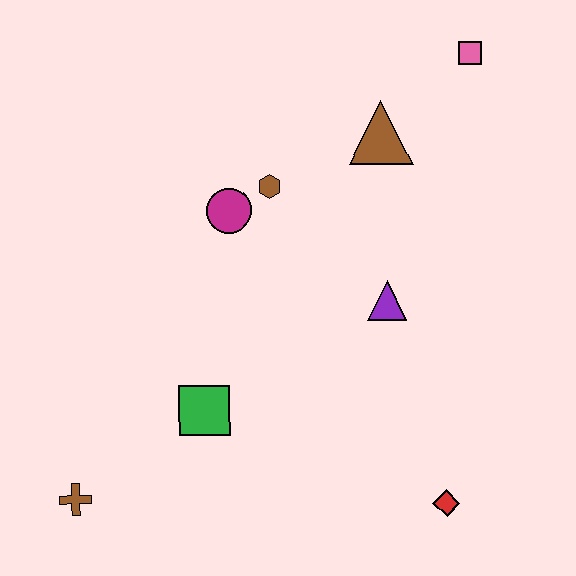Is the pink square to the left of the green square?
No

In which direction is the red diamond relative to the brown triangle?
The red diamond is below the brown triangle.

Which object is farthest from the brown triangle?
The brown cross is farthest from the brown triangle.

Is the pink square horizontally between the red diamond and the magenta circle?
No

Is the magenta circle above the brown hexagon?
No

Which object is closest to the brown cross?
The green square is closest to the brown cross.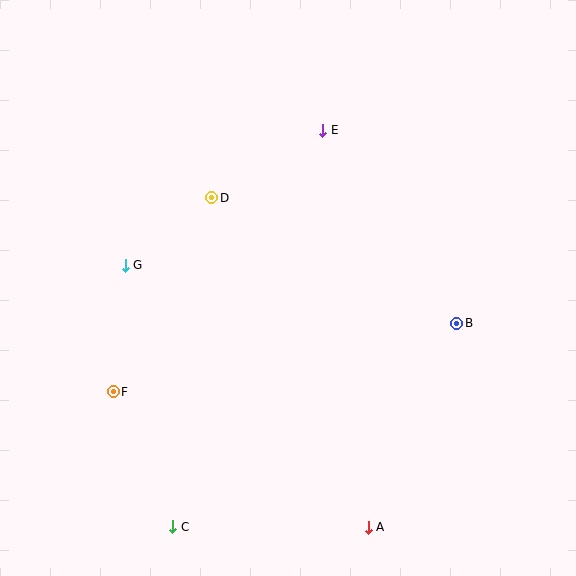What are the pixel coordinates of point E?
Point E is at (323, 130).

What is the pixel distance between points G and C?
The distance between G and C is 266 pixels.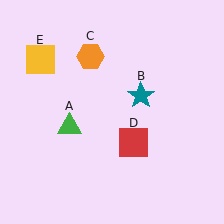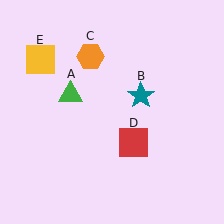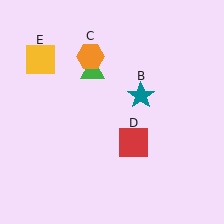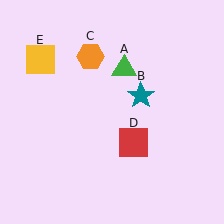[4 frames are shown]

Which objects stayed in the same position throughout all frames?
Teal star (object B) and orange hexagon (object C) and red square (object D) and yellow square (object E) remained stationary.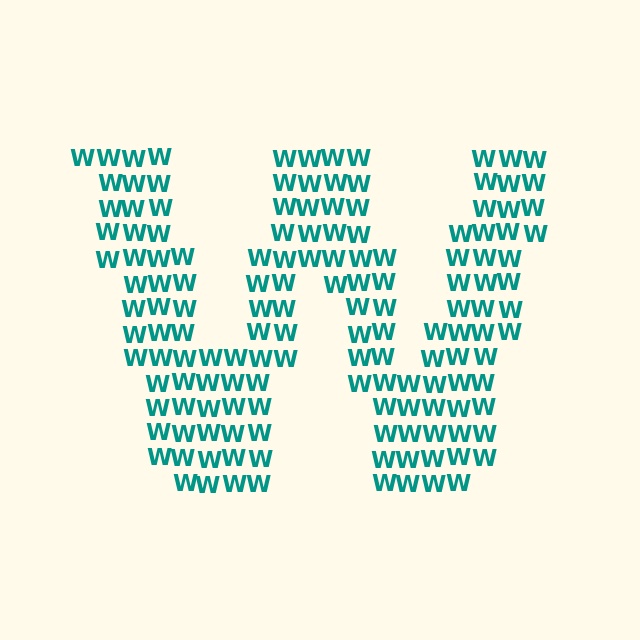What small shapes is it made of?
It is made of small letter W's.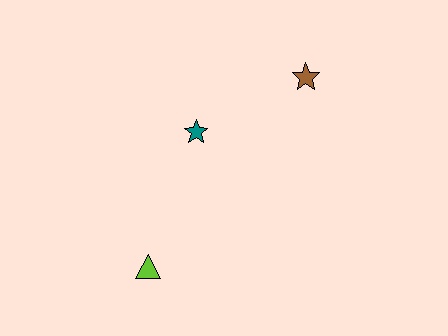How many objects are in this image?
There are 3 objects.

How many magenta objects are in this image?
There are no magenta objects.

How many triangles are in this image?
There is 1 triangle.